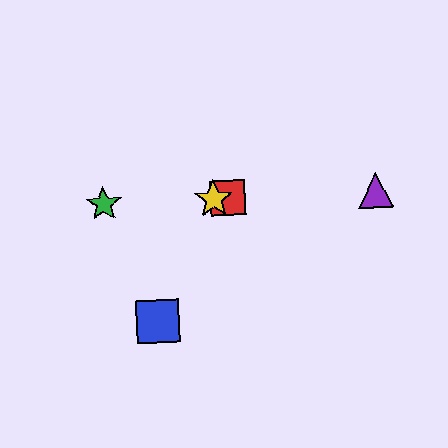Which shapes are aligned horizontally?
The red square, the green star, the yellow star, the purple triangle are aligned horizontally.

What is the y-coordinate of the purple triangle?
The purple triangle is at y≈191.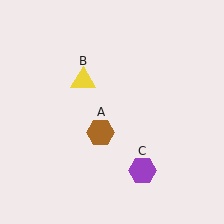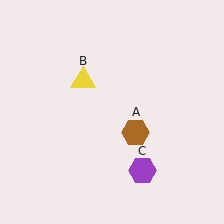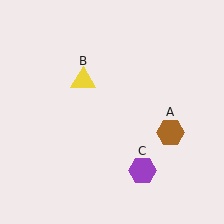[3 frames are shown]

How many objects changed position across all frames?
1 object changed position: brown hexagon (object A).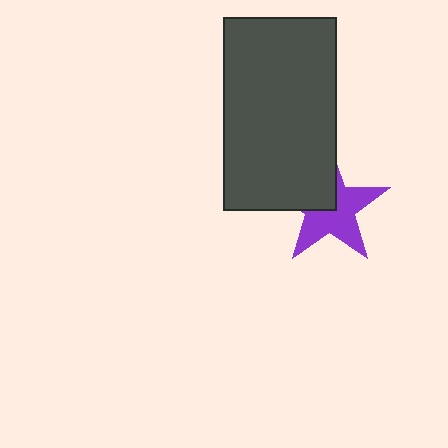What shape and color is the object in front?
The object in front is a dark gray rectangle.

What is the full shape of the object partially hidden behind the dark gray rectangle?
The partially hidden object is a purple star.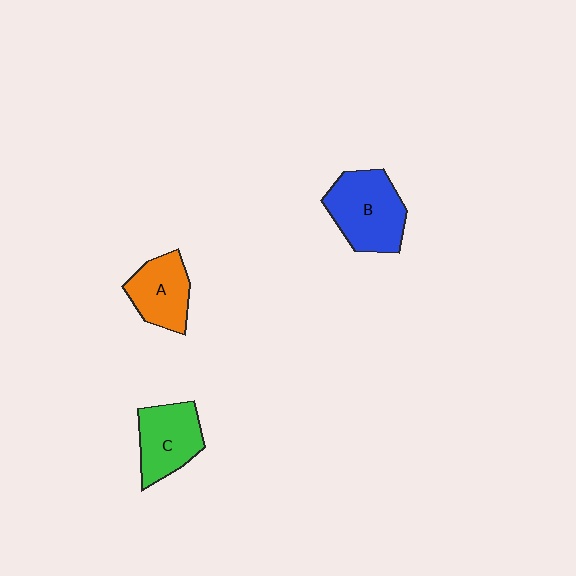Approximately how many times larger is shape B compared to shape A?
Approximately 1.4 times.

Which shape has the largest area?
Shape B (blue).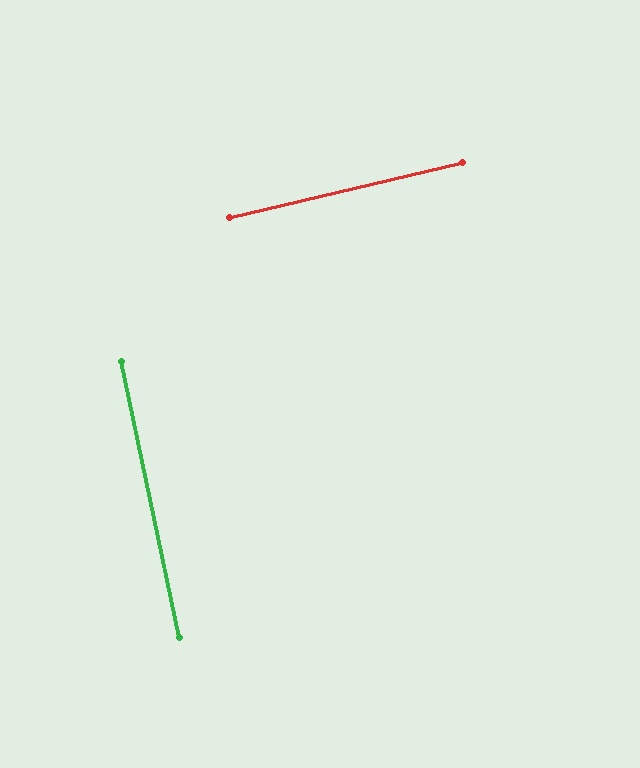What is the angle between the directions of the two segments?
Approximately 88 degrees.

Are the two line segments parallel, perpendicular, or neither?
Perpendicular — they meet at approximately 88°.